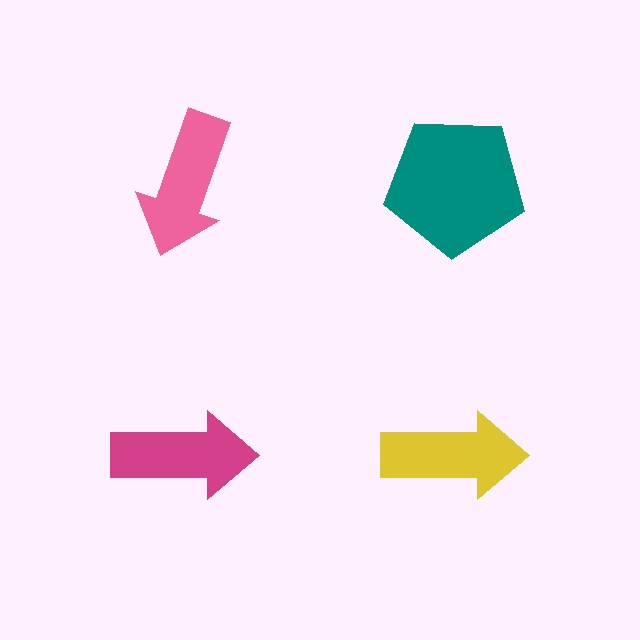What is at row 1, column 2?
A teal pentagon.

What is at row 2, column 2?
A yellow arrow.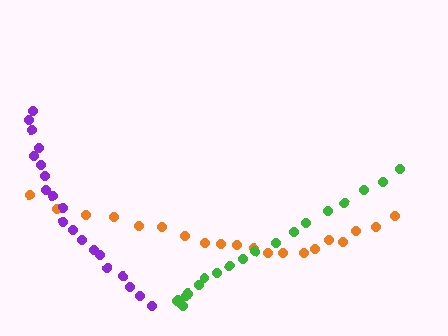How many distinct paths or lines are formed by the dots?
There are 3 distinct paths.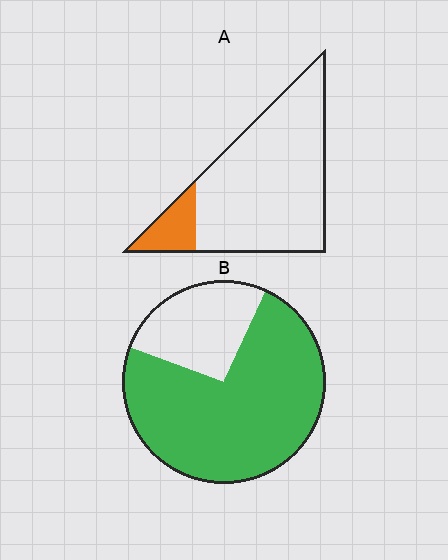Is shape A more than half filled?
No.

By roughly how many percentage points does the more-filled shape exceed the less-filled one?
By roughly 60 percentage points (B over A).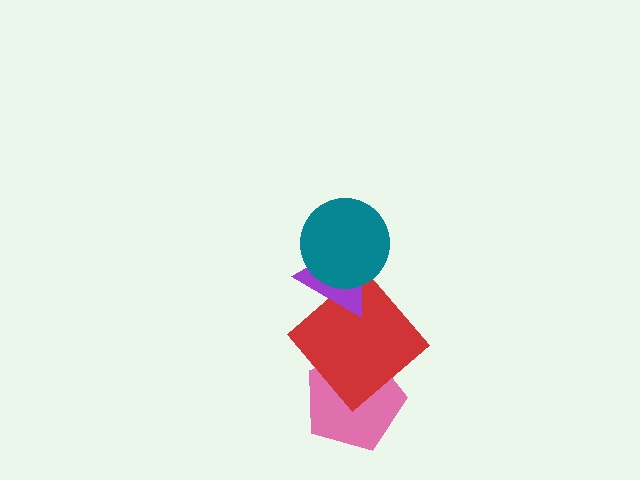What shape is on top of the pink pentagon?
The red diamond is on top of the pink pentagon.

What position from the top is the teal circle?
The teal circle is 1st from the top.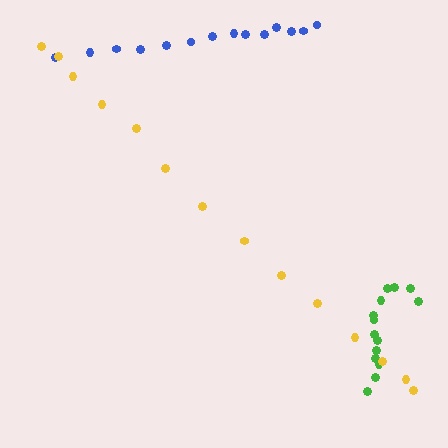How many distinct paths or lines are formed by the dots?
There are 3 distinct paths.